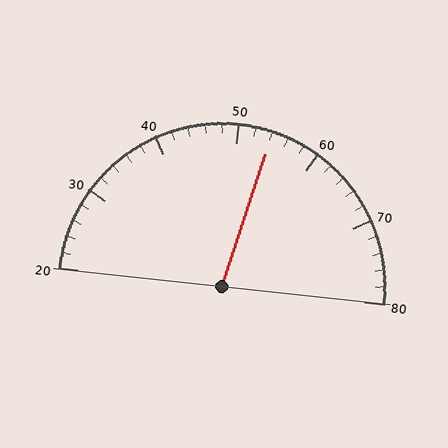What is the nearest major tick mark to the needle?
The nearest major tick mark is 50.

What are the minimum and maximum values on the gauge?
The gauge ranges from 20 to 80.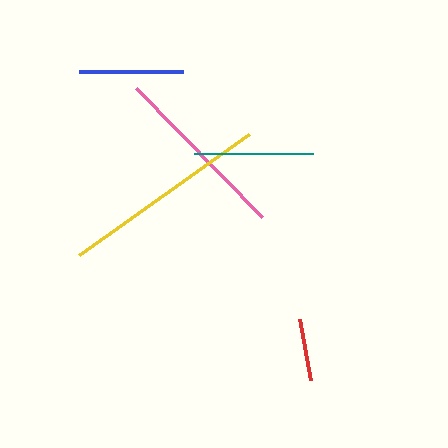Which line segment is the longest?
The yellow line is the longest at approximately 209 pixels.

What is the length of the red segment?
The red segment is approximately 62 pixels long.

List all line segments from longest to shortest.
From longest to shortest: yellow, pink, teal, blue, red.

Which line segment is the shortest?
The red line is the shortest at approximately 62 pixels.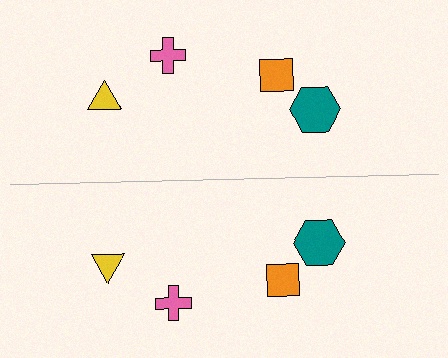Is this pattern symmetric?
Yes, this pattern has bilateral (reflection) symmetry.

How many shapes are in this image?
There are 8 shapes in this image.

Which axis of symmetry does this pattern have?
The pattern has a horizontal axis of symmetry running through the center of the image.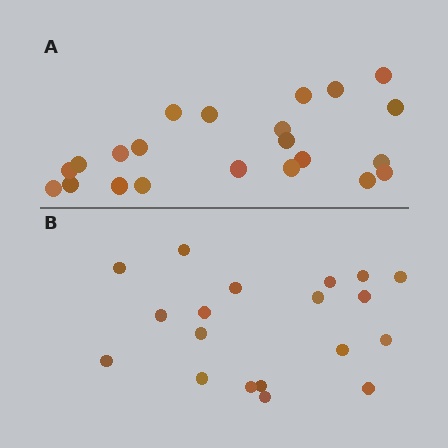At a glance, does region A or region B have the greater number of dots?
Region A (the top region) has more dots.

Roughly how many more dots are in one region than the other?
Region A has just a few more — roughly 2 or 3 more dots than region B.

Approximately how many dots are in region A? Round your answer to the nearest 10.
About 20 dots. (The exact count is 22, which rounds to 20.)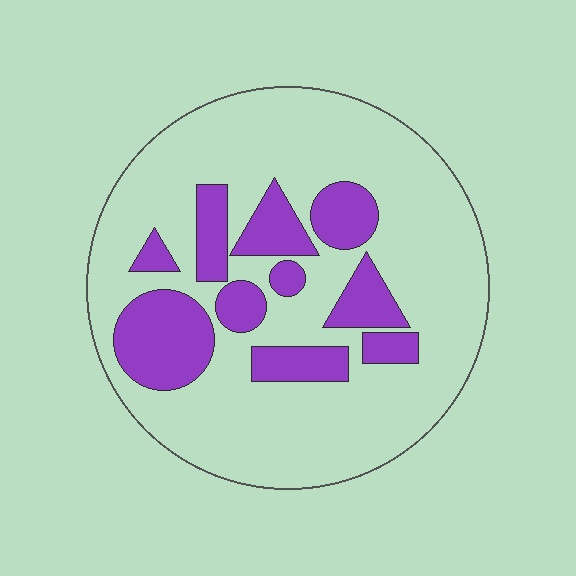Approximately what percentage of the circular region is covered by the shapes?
Approximately 25%.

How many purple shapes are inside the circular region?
10.